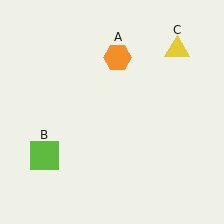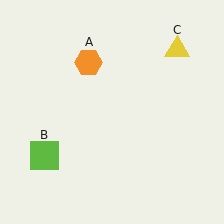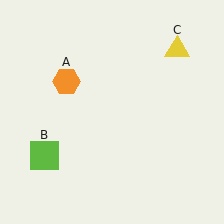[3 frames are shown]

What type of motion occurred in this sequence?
The orange hexagon (object A) rotated counterclockwise around the center of the scene.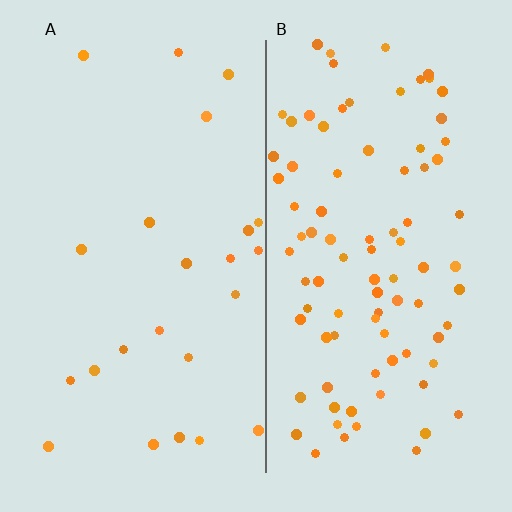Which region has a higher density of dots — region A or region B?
B (the right).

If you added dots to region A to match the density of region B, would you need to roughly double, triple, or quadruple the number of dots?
Approximately quadruple.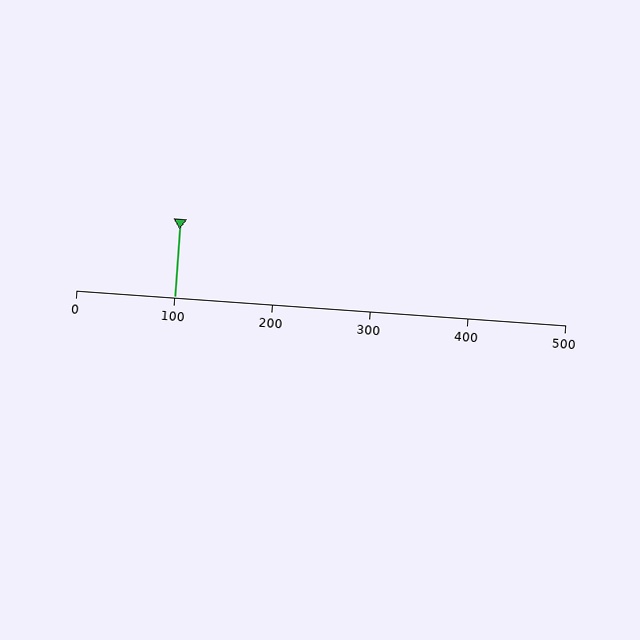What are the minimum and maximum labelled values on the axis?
The axis runs from 0 to 500.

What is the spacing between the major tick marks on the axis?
The major ticks are spaced 100 apart.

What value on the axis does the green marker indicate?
The marker indicates approximately 100.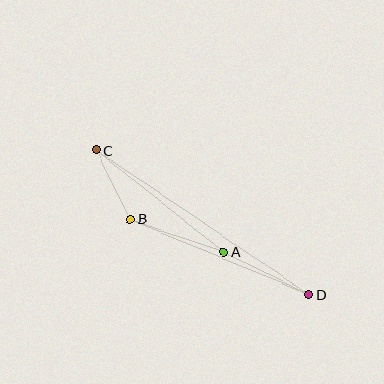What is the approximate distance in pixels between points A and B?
The distance between A and B is approximately 99 pixels.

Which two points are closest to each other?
Points B and C are closest to each other.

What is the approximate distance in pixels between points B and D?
The distance between B and D is approximately 194 pixels.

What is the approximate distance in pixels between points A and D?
The distance between A and D is approximately 95 pixels.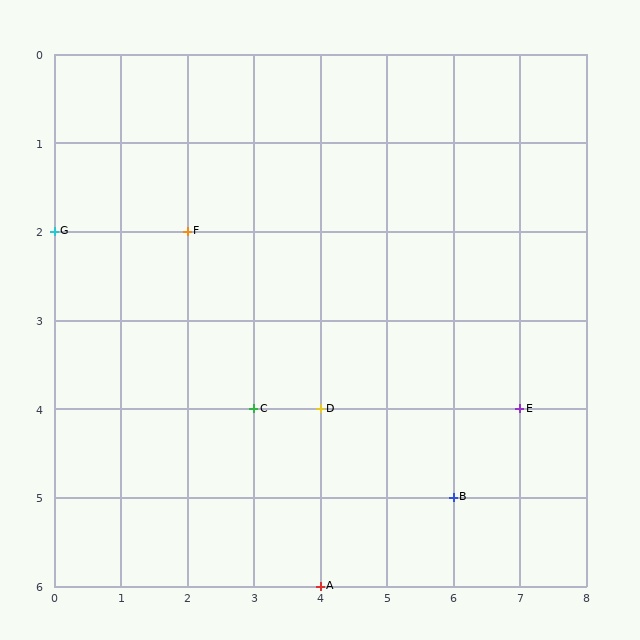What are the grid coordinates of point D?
Point D is at grid coordinates (4, 4).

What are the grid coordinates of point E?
Point E is at grid coordinates (7, 4).